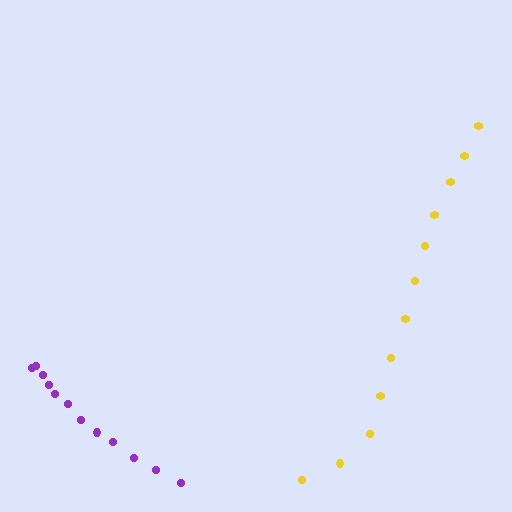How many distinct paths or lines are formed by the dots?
There are 2 distinct paths.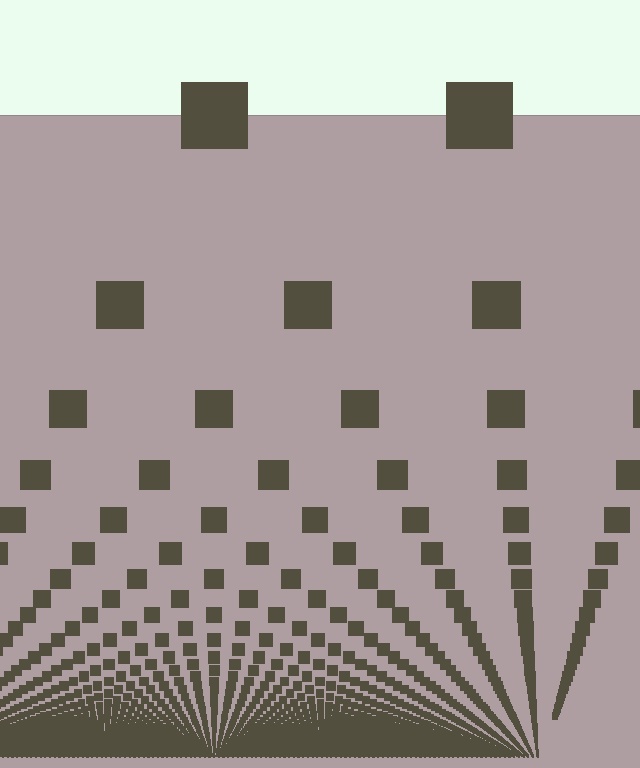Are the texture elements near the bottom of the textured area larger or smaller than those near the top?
Smaller. The gradient is inverted — elements near the bottom are smaller and denser.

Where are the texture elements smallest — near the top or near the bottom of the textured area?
Near the bottom.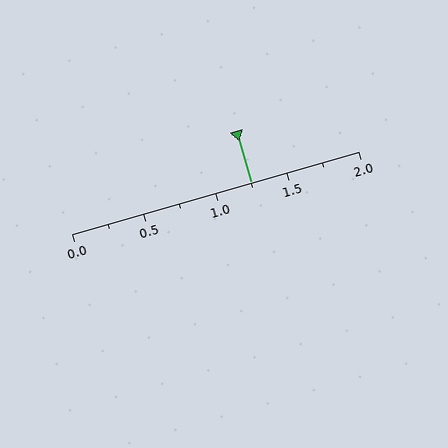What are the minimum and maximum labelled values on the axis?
The axis runs from 0.0 to 2.0.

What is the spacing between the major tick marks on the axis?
The major ticks are spaced 0.5 apart.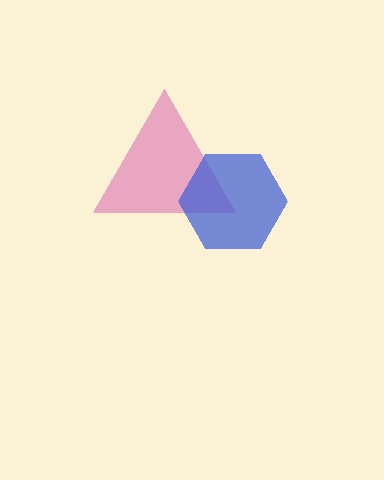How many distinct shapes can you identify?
There are 2 distinct shapes: a pink triangle, a blue hexagon.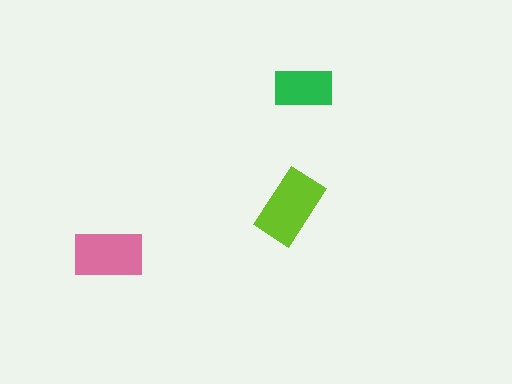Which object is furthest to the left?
The pink rectangle is leftmost.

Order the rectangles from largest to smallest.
the lime one, the pink one, the green one.